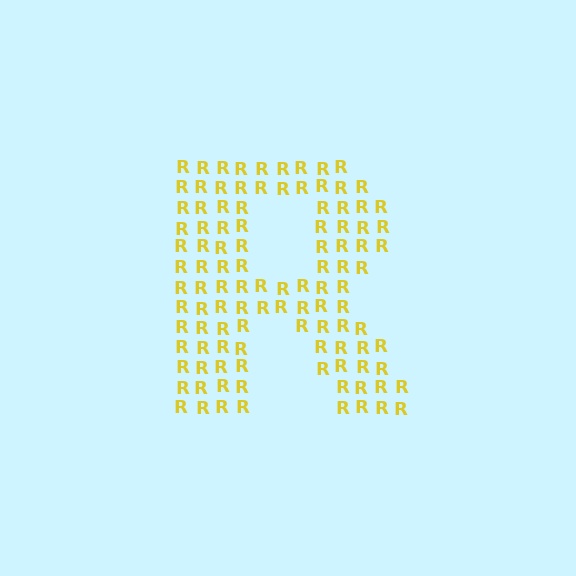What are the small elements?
The small elements are letter R's.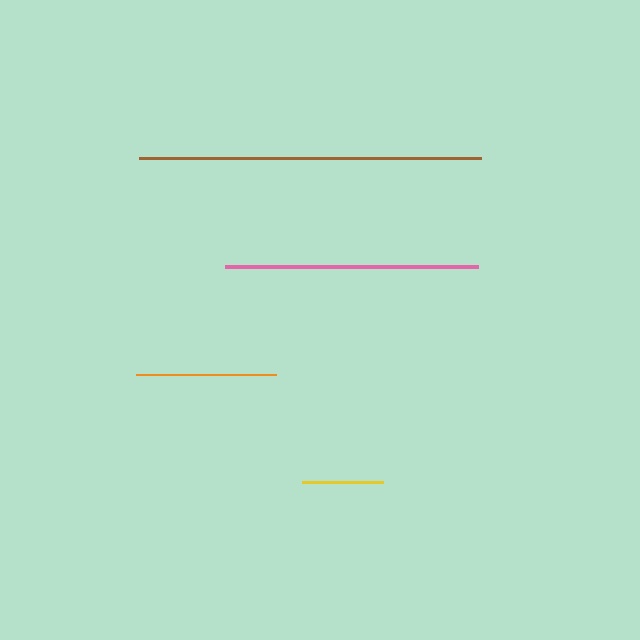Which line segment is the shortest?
The yellow line is the shortest at approximately 81 pixels.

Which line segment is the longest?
The brown line is the longest at approximately 343 pixels.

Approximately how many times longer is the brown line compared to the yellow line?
The brown line is approximately 4.3 times the length of the yellow line.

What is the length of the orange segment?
The orange segment is approximately 140 pixels long.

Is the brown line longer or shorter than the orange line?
The brown line is longer than the orange line.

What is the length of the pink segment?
The pink segment is approximately 253 pixels long.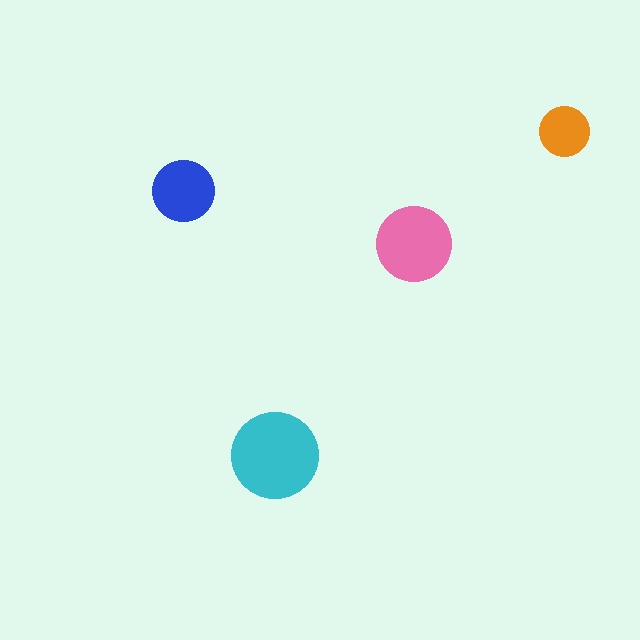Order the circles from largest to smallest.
the cyan one, the pink one, the blue one, the orange one.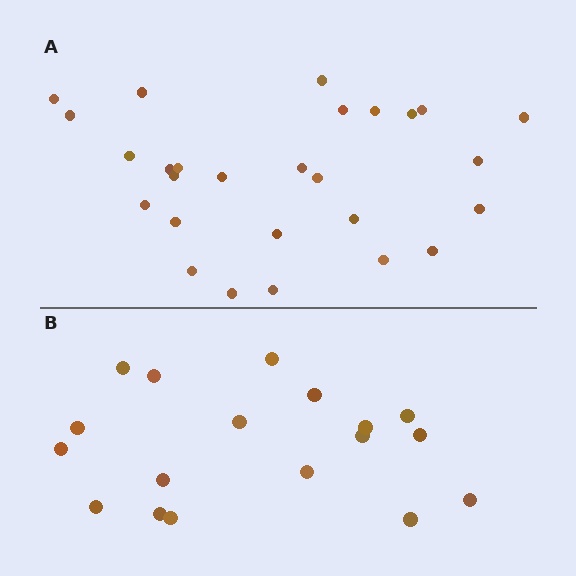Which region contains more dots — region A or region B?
Region A (the top region) has more dots.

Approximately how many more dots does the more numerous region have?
Region A has roughly 8 or so more dots than region B.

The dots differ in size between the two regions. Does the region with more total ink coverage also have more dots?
No. Region B has more total ink coverage because its dots are larger, but region A actually contains more individual dots. Total area can be misleading — the number of items is what matters here.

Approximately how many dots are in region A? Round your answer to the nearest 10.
About 30 dots. (The exact count is 27, which rounds to 30.)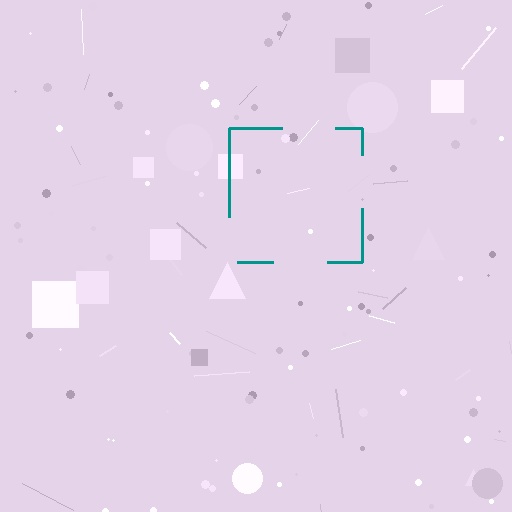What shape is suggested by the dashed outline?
The dashed outline suggests a square.